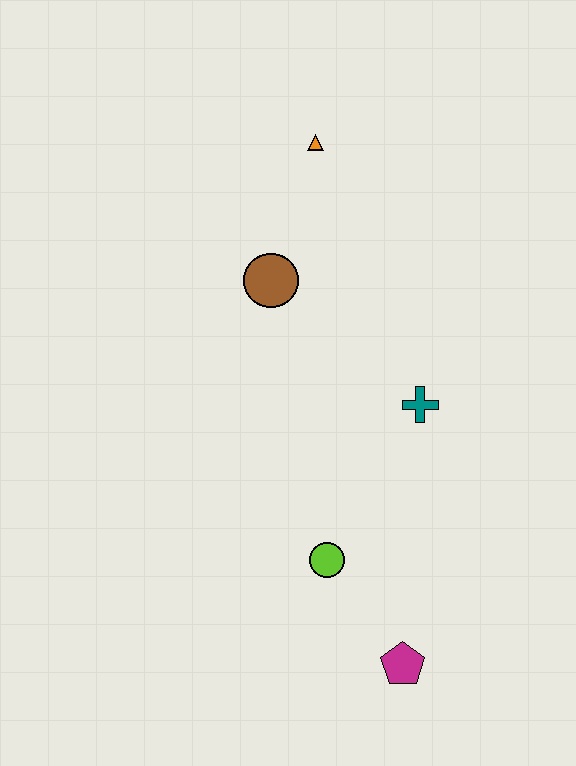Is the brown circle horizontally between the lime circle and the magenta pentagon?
No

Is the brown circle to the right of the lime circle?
No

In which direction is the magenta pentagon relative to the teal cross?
The magenta pentagon is below the teal cross.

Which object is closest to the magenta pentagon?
The lime circle is closest to the magenta pentagon.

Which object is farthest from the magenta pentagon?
The orange triangle is farthest from the magenta pentagon.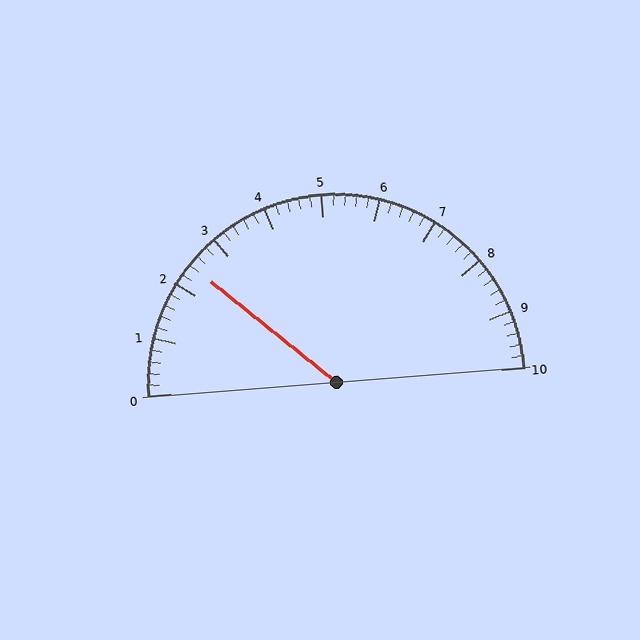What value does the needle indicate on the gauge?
The needle indicates approximately 2.4.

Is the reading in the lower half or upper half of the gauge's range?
The reading is in the lower half of the range (0 to 10).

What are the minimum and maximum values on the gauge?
The gauge ranges from 0 to 10.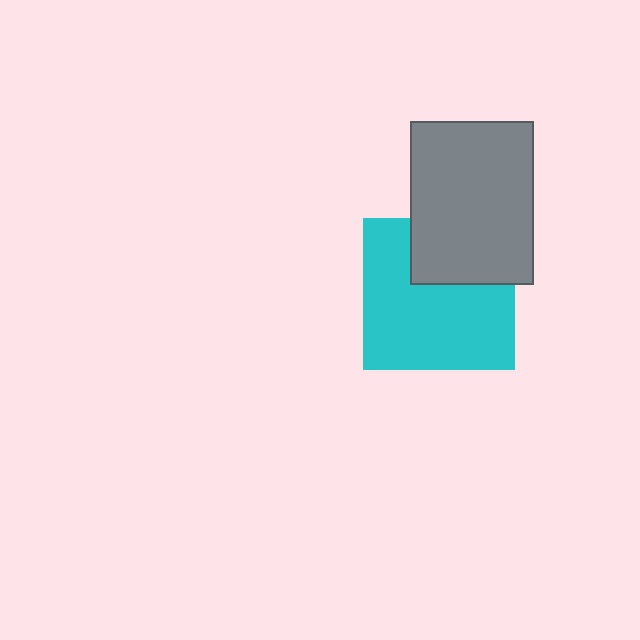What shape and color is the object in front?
The object in front is a gray rectangle.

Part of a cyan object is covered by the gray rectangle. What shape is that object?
It is a square.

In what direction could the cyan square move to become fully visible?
The cyan square could move down. That would shift it out from behind the gray rectangle entirely.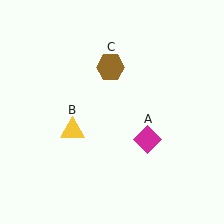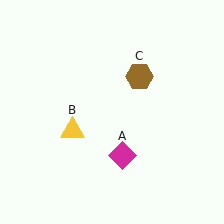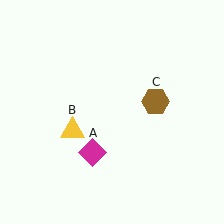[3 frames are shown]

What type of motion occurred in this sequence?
The magenta diamond (object A), brown hexagon (object C) rotated clockwise around the center of the scene.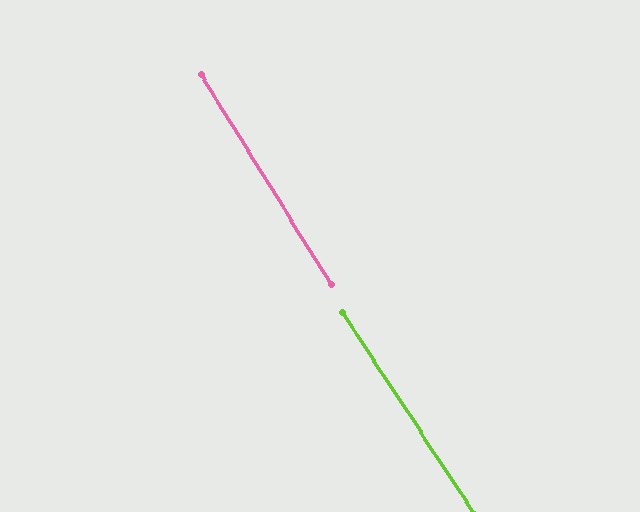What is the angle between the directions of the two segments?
Approximately 1 degree.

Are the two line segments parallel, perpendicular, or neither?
Parallel — their directions differ by only 1.4°.